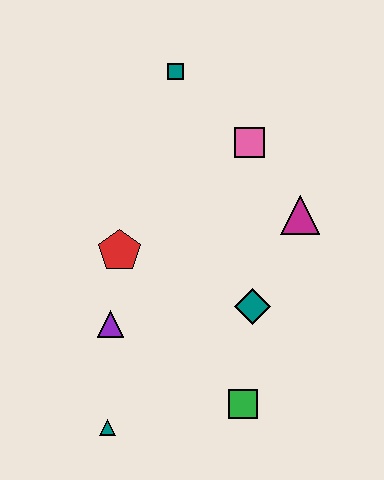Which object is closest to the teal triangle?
The purple triangle is closest to the teal triangle.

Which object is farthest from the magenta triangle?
The teal triangle is farthest from the magenta triangle.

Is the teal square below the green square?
No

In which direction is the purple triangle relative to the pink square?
The purple triangle is below the pink square.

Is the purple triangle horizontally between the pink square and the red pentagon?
No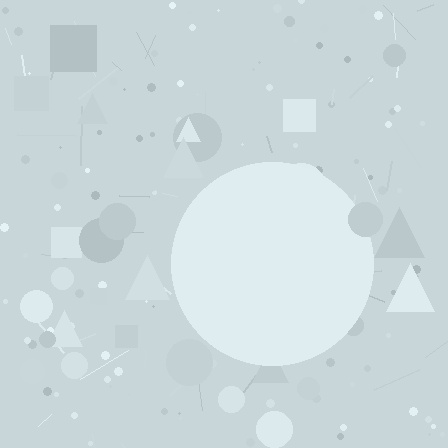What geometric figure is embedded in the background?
A circle is embedded in the background.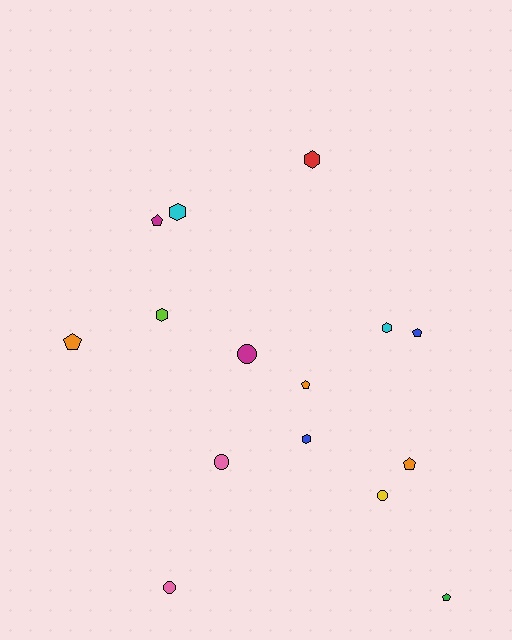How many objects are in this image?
There are 15 objects.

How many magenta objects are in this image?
There are 2 magenta objects.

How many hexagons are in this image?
There are 5 hexagons.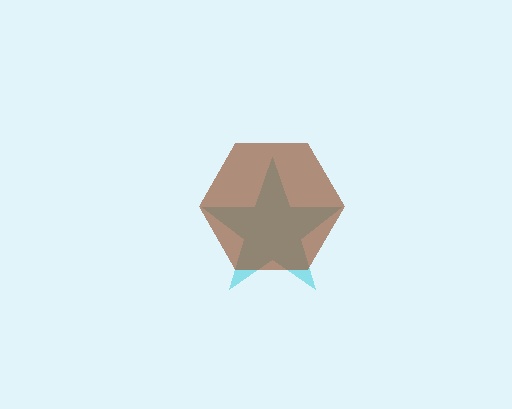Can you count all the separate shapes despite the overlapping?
Yes, there are 2 separate shapes.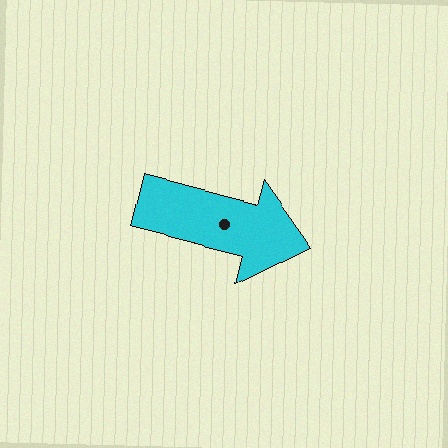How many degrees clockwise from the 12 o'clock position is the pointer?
Approximately 104 degrees.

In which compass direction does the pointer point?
East.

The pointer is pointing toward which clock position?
Roughly 3 o'clock.